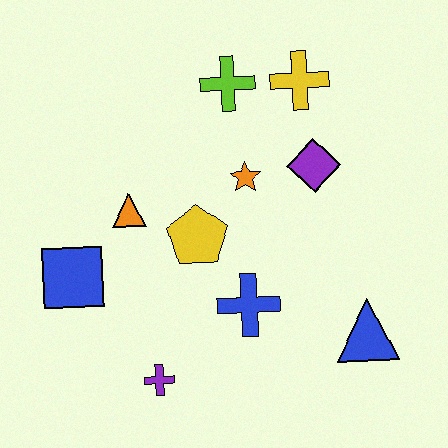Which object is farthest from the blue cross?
The yellow cross is farthest from the blue cross.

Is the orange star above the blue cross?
Yes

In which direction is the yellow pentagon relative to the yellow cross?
The yellow pentagon is below the yellow cross.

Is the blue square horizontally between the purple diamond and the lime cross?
No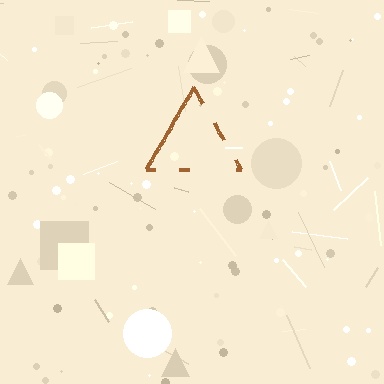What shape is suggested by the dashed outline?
The dashed outline suggests a triangle.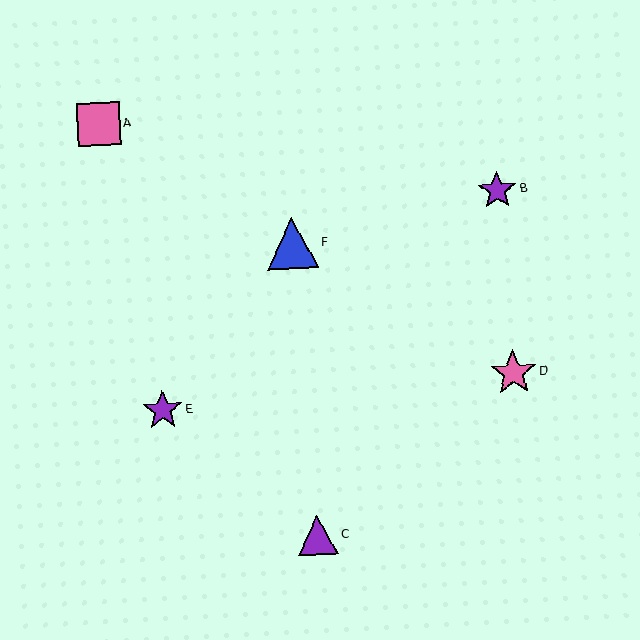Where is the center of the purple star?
The center of the purple star is at (163, 410).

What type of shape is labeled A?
Shape A is a pink square.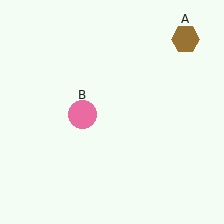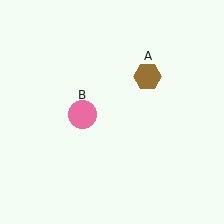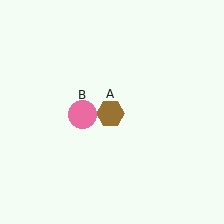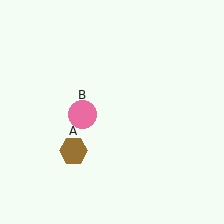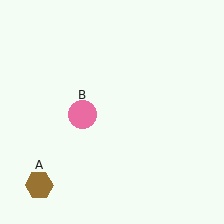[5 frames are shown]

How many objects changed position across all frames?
1 object changed position: brown hexagon (object A).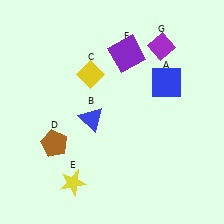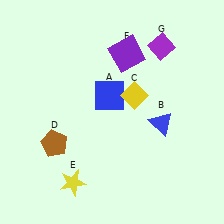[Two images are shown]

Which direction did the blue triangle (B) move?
The blue triangle (B) moved right.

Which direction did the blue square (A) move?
The blue square (A) moved left.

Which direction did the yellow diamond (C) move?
The yellow diamond (C) moved right.